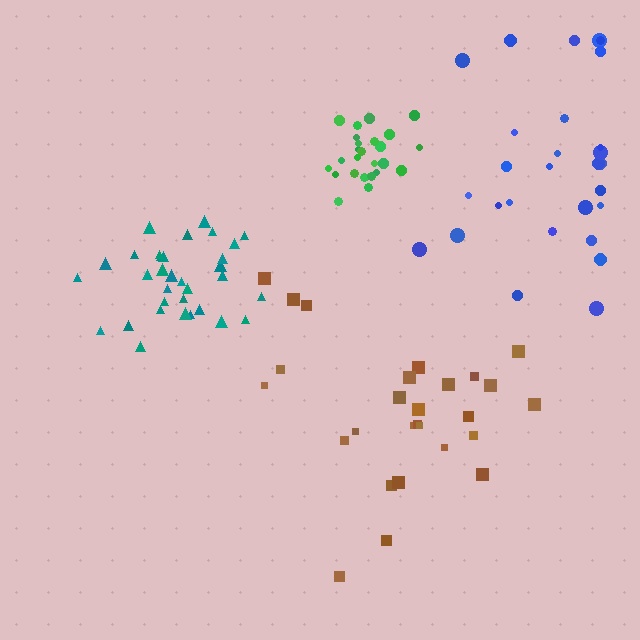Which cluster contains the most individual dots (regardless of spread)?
Teal (33).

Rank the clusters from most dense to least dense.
green, teal, blue, brown.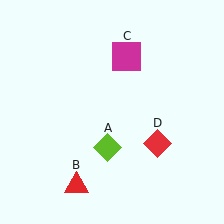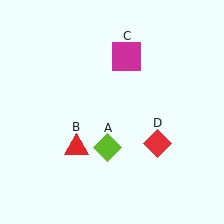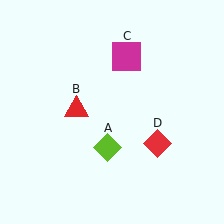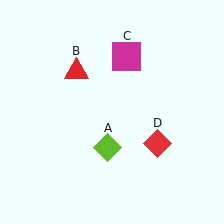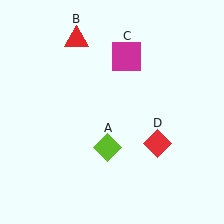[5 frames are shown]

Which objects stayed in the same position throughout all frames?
Lime diamond (object A) and magenta square (object C) and red diamond (object D) remained stationary.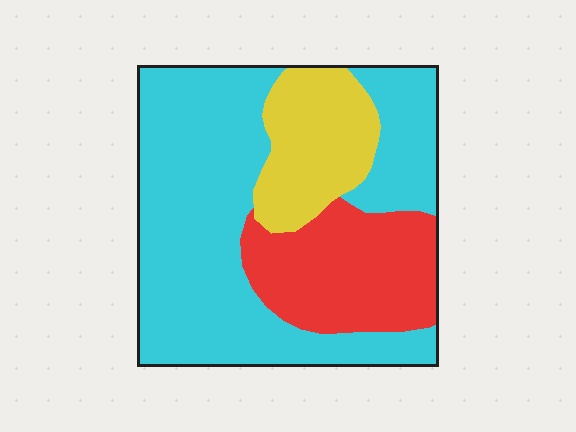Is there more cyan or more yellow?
Cyan.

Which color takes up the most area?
Cyan, at roughly 60%.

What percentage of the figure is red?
Red covers around 25% of the figure.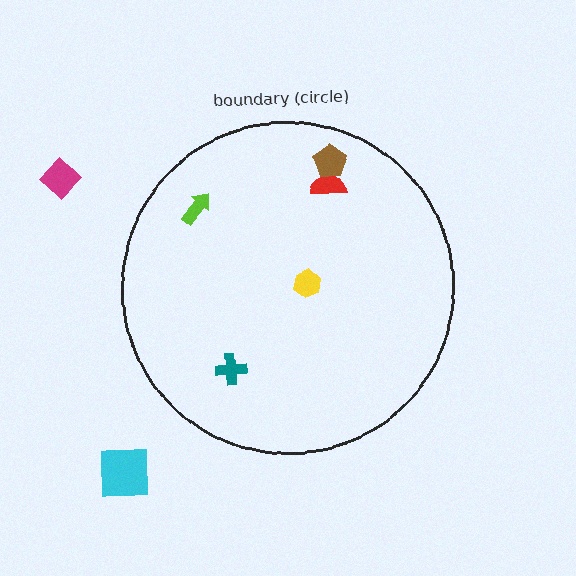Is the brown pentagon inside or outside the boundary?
Inside.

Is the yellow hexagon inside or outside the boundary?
Inside.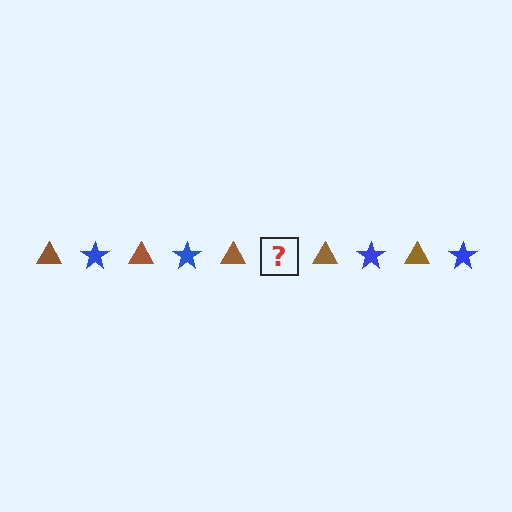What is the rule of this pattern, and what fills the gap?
The rule is that the pattern alternates between brown triangle and blue star. The gap should be filled with a blue star.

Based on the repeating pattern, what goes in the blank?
The blank should be a blue star.